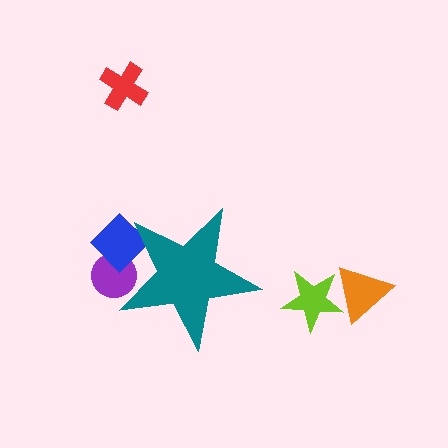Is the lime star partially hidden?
No, the lime star is fully visible.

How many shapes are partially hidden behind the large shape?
2 shapes are partially hidden.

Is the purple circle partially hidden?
Yes, the purple circle is partially hidden behind the teal star.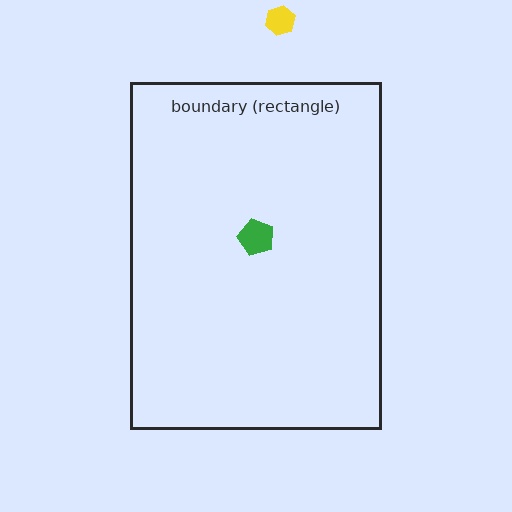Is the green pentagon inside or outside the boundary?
Inside.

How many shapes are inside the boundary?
1 inside, 1 outside.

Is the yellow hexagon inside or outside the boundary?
Outside.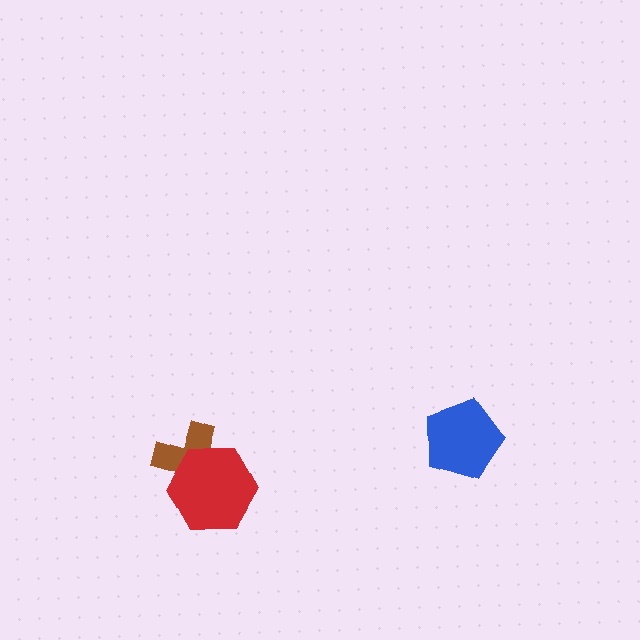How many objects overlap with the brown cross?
1 object overlaps with the brown cross.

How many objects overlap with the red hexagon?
1 object overlaps with the red hexagon.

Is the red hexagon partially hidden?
No, no other shape covers it.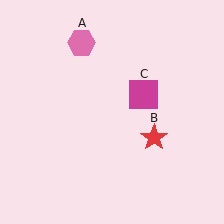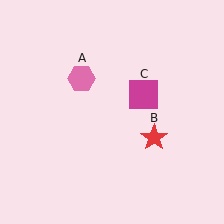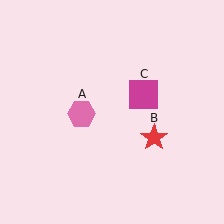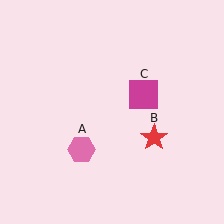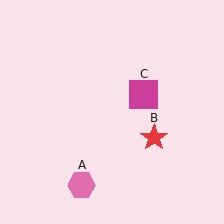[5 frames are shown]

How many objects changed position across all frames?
1 object changed position: pink hexagon (object A).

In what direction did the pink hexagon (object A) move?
The pink hexagon (object A) moved down.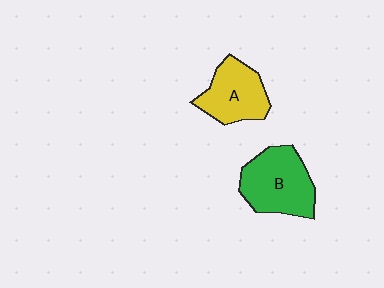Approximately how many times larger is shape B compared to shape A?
Approximately 1.2 times.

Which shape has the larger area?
Shape B (green).